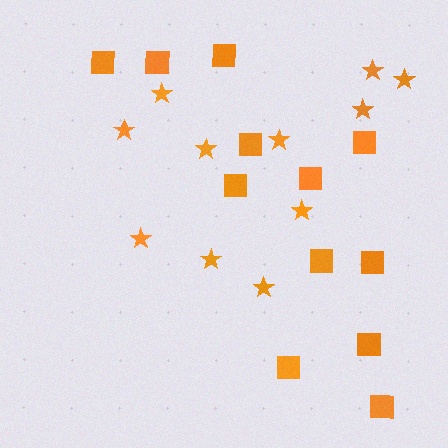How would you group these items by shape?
There are 2 groups: one group of stars (11) and one group of squares (12).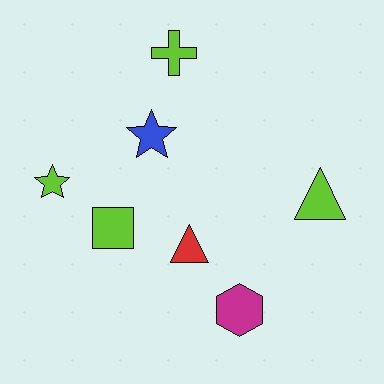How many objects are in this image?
There are 7 objects.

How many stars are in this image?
There are 2 stars.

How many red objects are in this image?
There is 1 red object.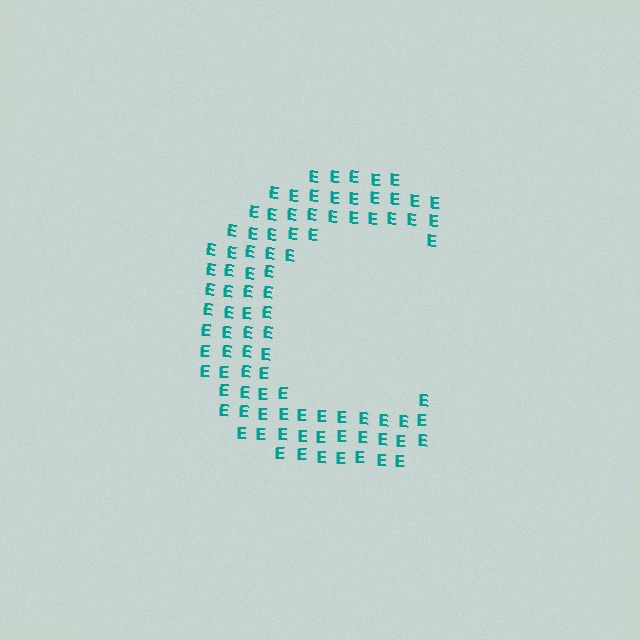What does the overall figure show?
The overall figure shows the letter C.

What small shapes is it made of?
It is made of small letter E's.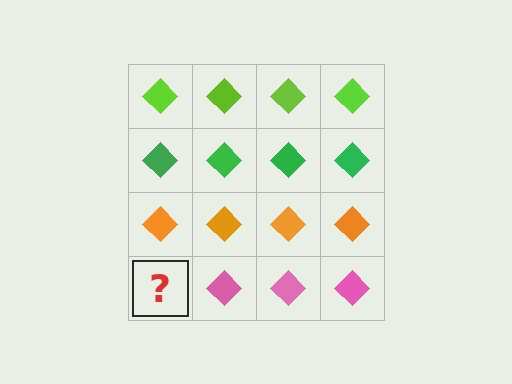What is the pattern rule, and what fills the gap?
The rule is that each row has a consistent color. The gap should be filled with a pink diamond.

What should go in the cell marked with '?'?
The missing cell should contain a pink diamond.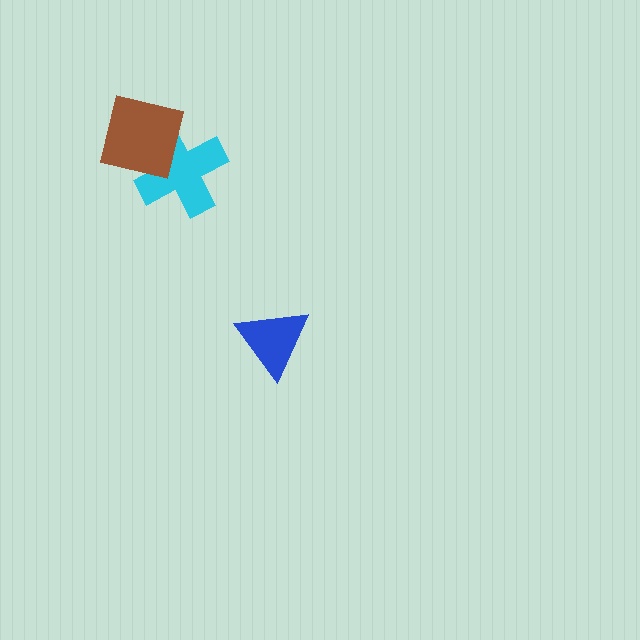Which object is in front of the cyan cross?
The brown square is in front of the cyan cross.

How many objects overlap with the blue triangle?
0 objects overlap with the blue triangle.